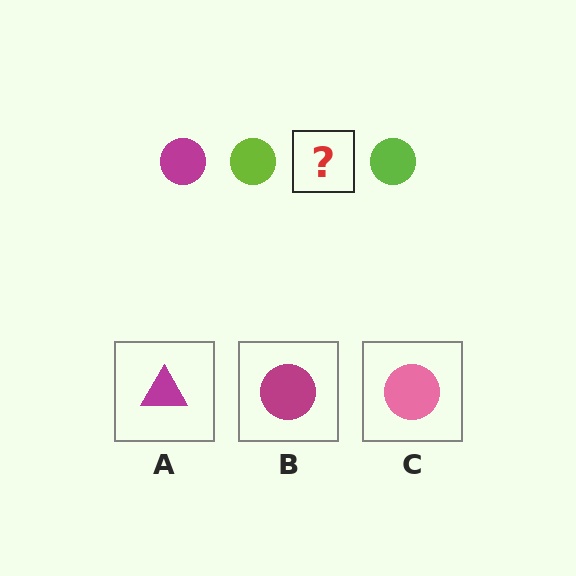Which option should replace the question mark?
Option B.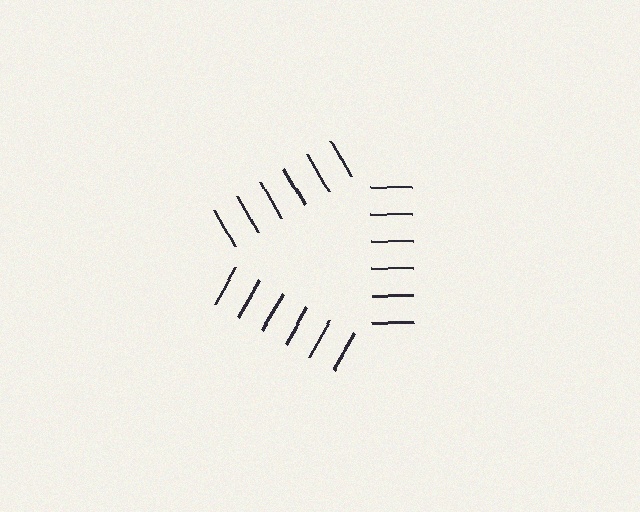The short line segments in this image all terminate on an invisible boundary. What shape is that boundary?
An illusory triangle — the line segments terminate on its edges but no continuous stroke is drawn.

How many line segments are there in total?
18 — 6 along each of the 3 edges.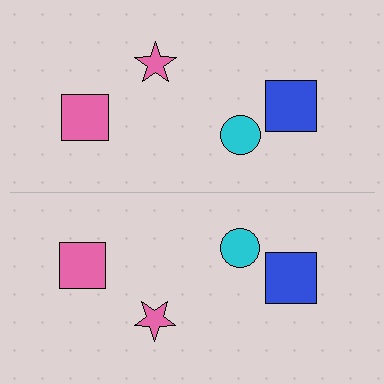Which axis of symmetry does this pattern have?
The pattern has a horizontal axis of symmetry running through the center of the image.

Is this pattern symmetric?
Yes, this pattern has bilateral (reflection) symmetry.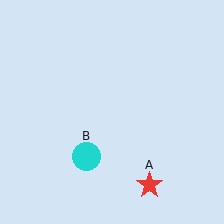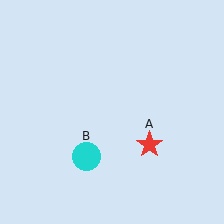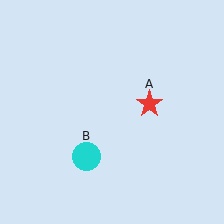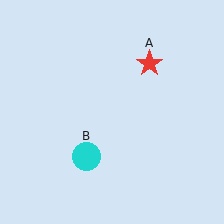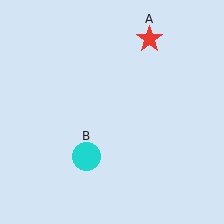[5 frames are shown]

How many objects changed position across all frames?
1 object changed position: red star (object A).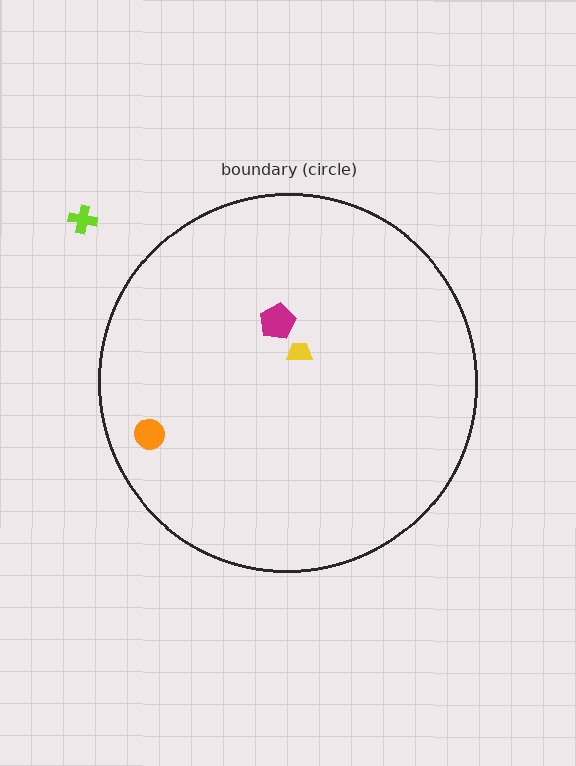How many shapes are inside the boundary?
3 inside, 1 outside.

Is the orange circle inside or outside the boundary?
Inside.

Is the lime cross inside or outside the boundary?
Outside.